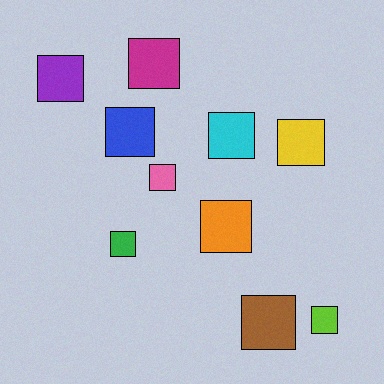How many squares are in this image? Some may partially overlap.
There are 10 squares.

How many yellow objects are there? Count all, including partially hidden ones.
There is 1 yellow object.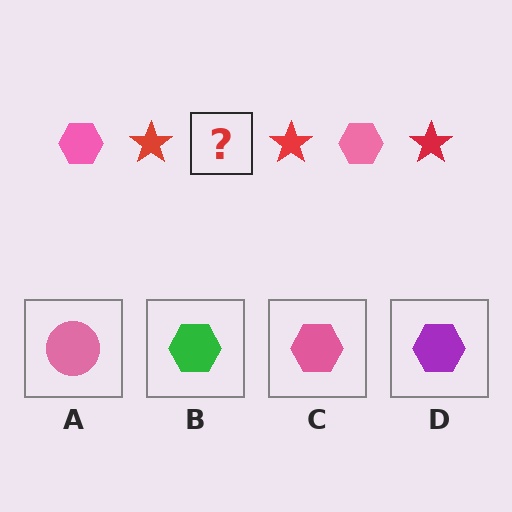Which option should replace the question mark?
Option C.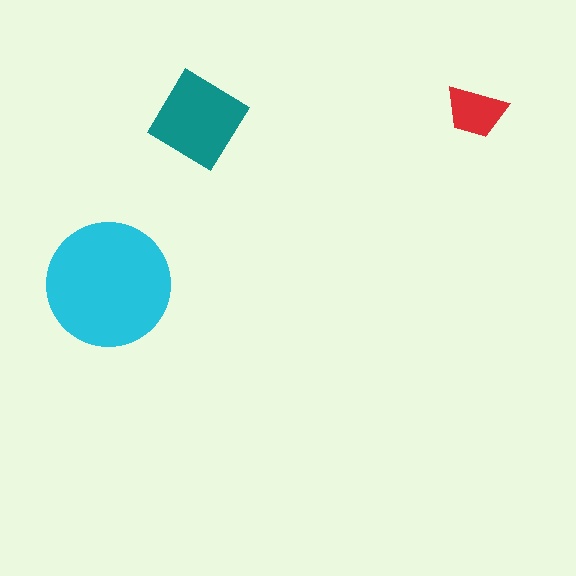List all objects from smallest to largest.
The red trapezoid, the teal diamond, the cyan circle.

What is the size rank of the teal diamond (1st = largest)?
2nd.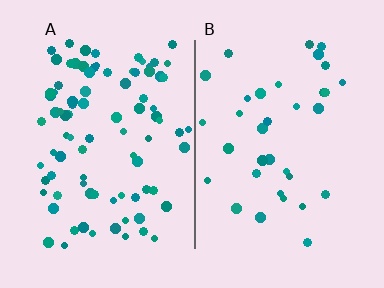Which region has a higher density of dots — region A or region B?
A (the left).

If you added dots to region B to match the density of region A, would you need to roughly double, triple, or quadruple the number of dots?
Approximately triple.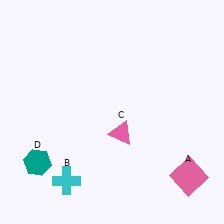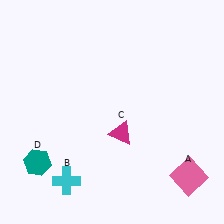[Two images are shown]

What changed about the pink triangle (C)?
In Image 1, C is pink. In Image 2, it changed to magenta.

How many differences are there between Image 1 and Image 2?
There is 1 difference between the two images.